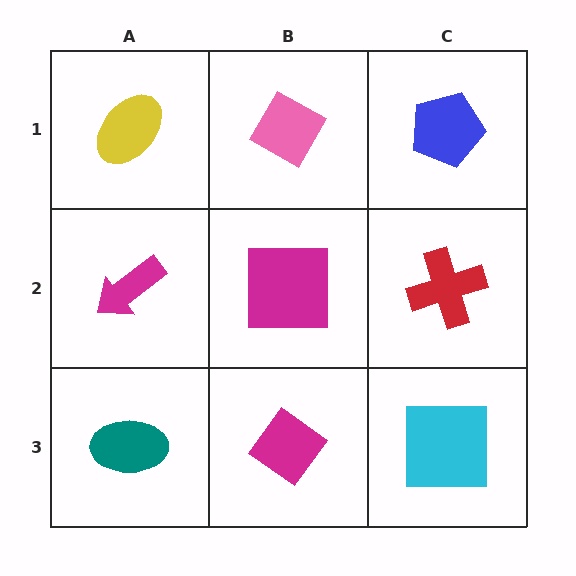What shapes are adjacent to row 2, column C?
A blue pentagon (row 1, column C), a cyan square (row 3, column C), a magenta square (row 2, column B).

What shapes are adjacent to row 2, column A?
A yellow ellipse (row 1, column A), a teal ellipse (row 3, column A), a magenta square (row 2, column B).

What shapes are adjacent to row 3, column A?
A magenta arrow (row 2, column A), a magenta diamond (row 3, column B).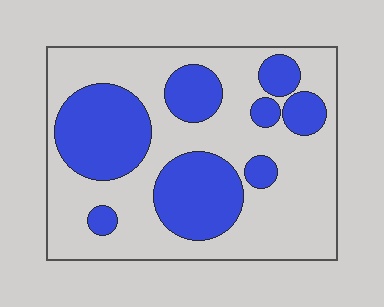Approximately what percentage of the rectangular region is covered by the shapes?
Approximately 35%.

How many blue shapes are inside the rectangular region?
8.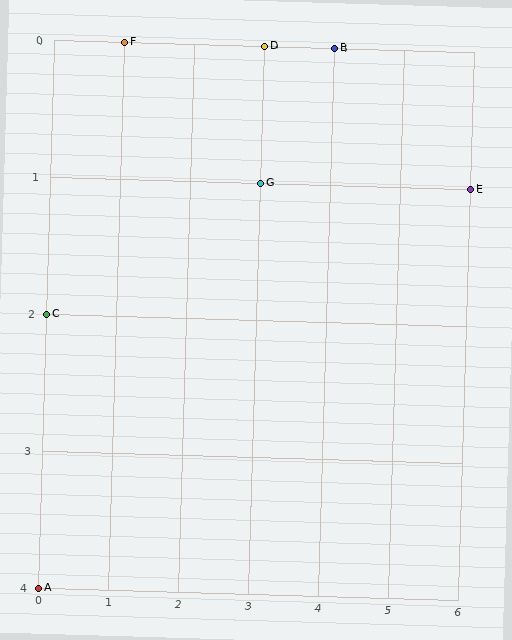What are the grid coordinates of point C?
Point C is at grid coordinates (0, 2).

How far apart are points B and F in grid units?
Points B and F are 3 columns apart.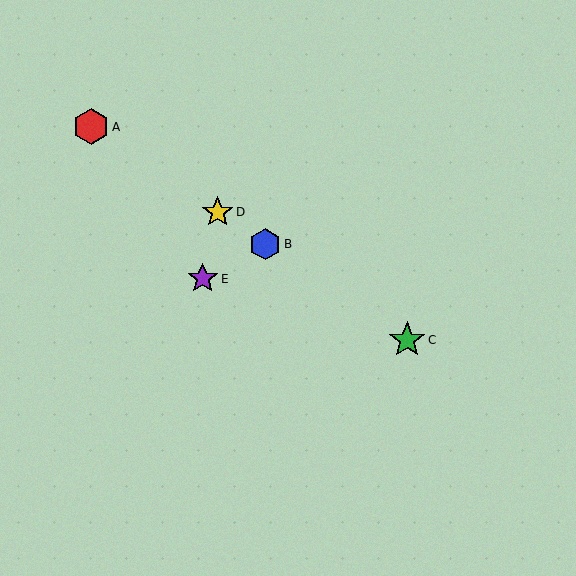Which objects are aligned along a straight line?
Objects A, B, C, D are aligned along a straight line.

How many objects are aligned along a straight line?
4 objects (A, B, C, D) are aligned along a straight line.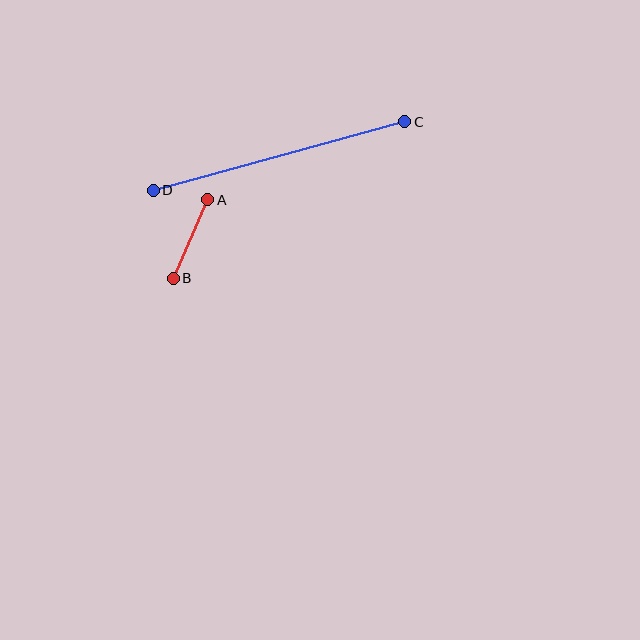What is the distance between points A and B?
The distance is approximately 85 pixels.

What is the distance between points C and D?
The distance is approximately 261 pixels.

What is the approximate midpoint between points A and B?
The midpoint is at approximately (191, 239) pixels.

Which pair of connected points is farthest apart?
Points C and D are farthest apart.